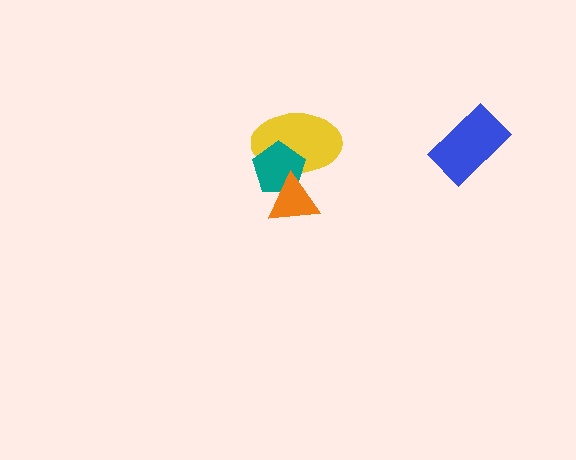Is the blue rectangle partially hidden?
No, no other shape covers it.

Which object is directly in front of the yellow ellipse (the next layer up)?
The teal pentagon is directly in front of the yellow ellipse.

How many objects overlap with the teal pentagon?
2 objects overlap with the teal pentagon.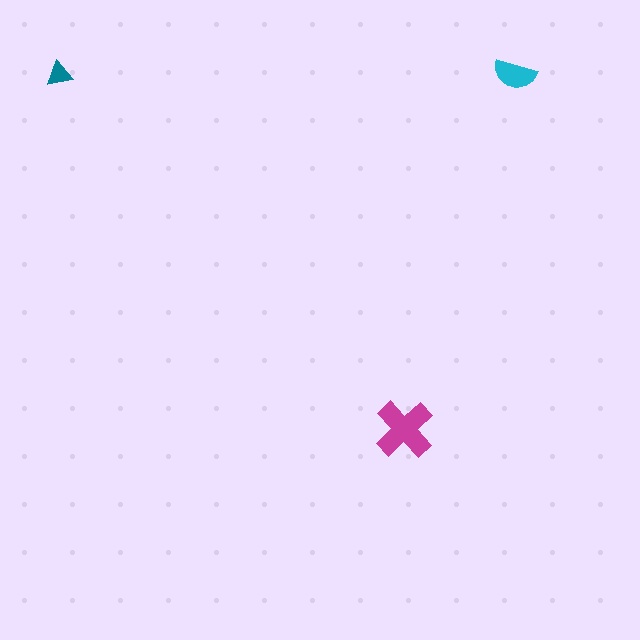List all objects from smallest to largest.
The teal triangle, the cyan semicircle, the magenta cross.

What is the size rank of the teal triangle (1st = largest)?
3rd.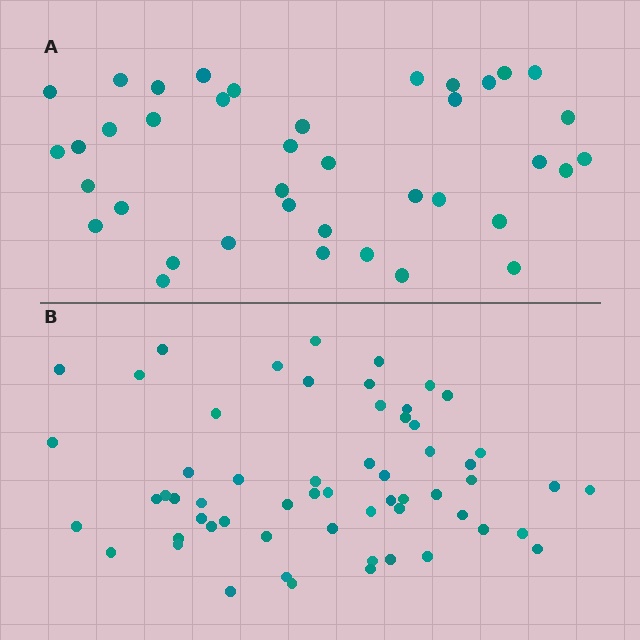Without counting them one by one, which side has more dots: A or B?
Region B (the bottom region) has more dots.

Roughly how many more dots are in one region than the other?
Region B has approximately 20 more dots than region A.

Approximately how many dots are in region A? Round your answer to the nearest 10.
About 40 dots. (The exact count is 39, which rounds to 40.)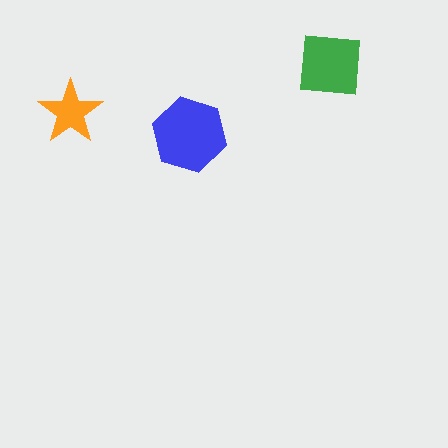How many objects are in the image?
There are 3 objects in the image.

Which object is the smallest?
The orange star.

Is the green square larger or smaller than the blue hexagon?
Smaller.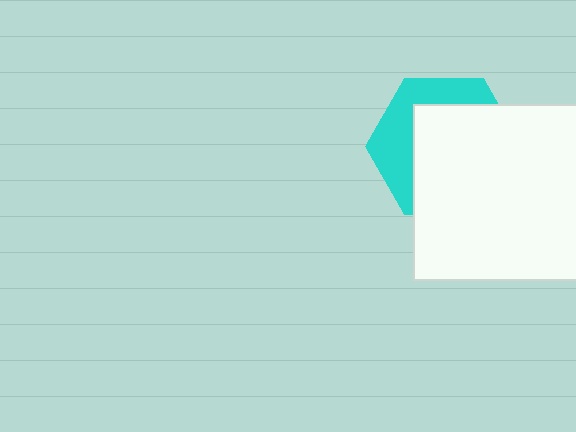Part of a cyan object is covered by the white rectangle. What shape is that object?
It is a hexagon.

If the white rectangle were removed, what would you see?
You would see the complete cyan hexagon.